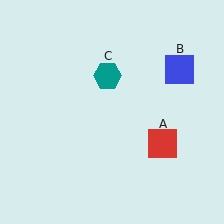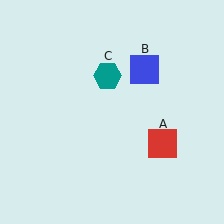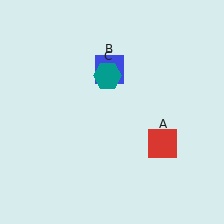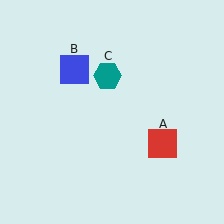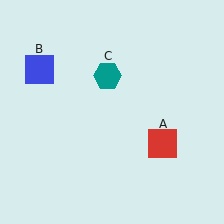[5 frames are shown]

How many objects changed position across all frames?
1 object changed position: blue square (object B).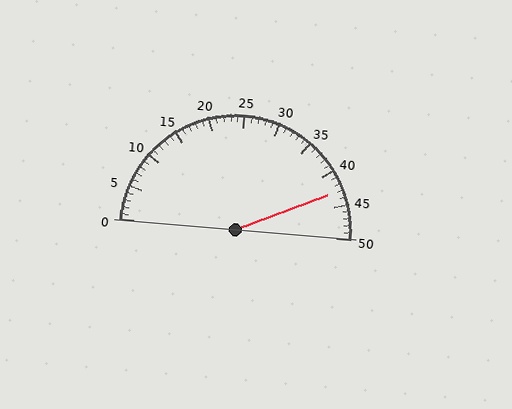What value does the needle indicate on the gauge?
The needle indicates approximately 43.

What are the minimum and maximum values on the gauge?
The gauge ranges from 0 to 50.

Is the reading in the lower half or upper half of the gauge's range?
The reading is in the upper half of the range (0 to 50).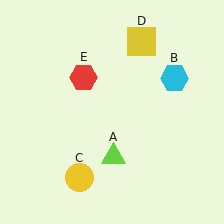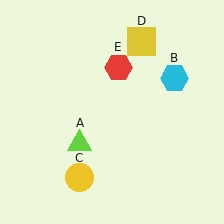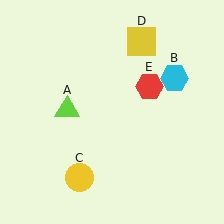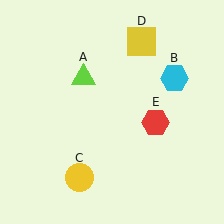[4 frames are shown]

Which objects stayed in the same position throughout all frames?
Cyan hexagon (object B) and yellow circle (object C) and yellow square (object D) remained stationary.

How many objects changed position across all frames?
2 objects changed position: lime triangle (object A), red hexagon (object E).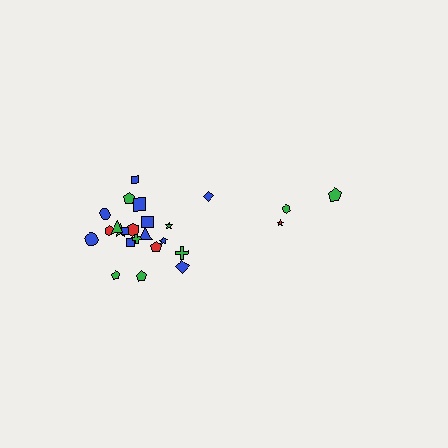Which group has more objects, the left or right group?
The left group.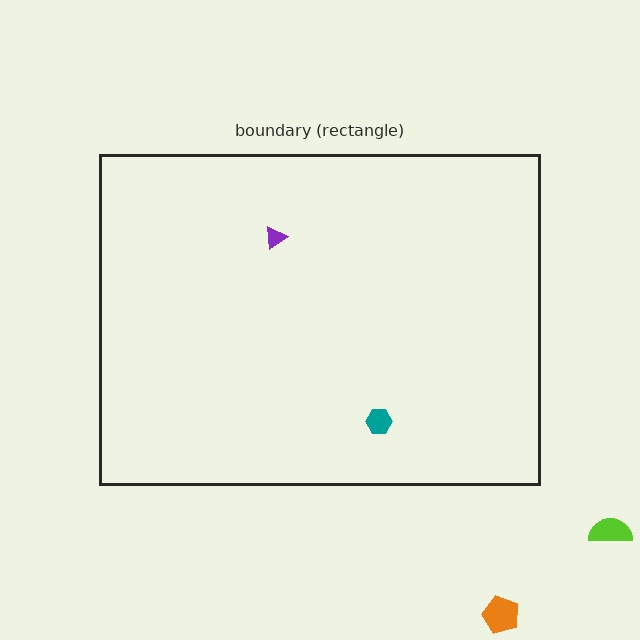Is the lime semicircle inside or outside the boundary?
Outside.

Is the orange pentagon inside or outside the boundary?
Outside.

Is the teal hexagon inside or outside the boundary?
Inside.